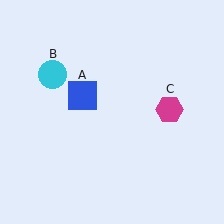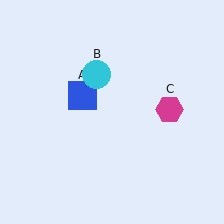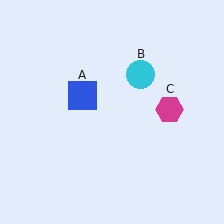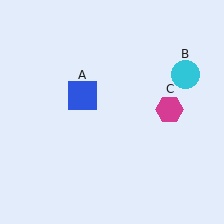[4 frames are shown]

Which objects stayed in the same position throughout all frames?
Blue square (object A) and magenta hexagon (object C) remained stationary.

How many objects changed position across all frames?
1 object changed position: cyan circle (object B).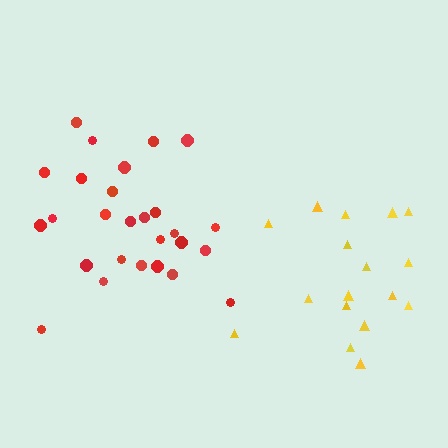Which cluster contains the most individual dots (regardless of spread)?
Red (27).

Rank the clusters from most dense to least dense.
red, yellow.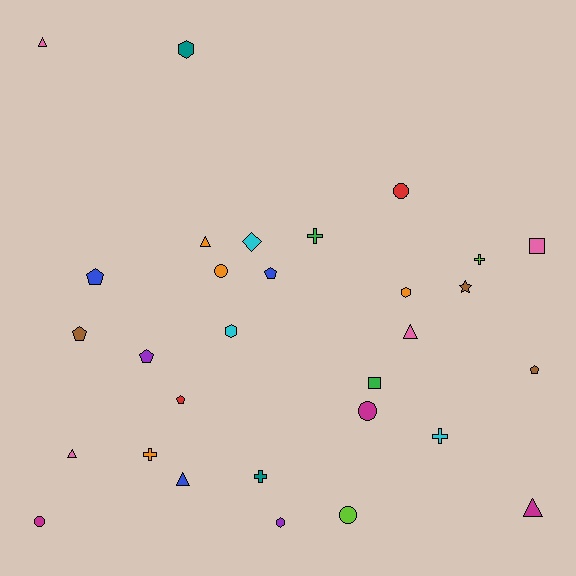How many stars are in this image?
There is 1 star.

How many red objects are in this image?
There are 2 red objects.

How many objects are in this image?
There are 30 objects.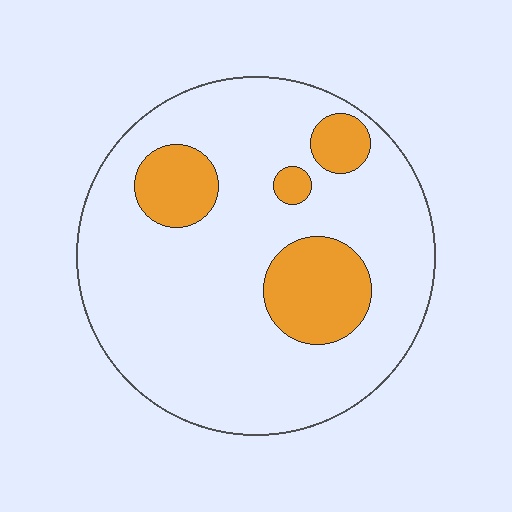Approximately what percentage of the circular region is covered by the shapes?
Approximately 20%.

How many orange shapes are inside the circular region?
4.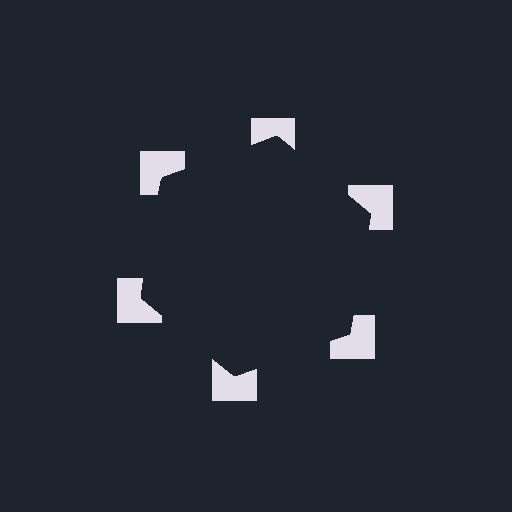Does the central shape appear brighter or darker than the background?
It typically appears slightly darker than the background, even though no actual brightness change is drawn.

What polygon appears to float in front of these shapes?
An illusory hexagon — its edges are inferred from the aligned wedge cuts in the notched squares, not physically drawn.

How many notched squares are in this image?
There are 6 — one at each vertex of the illusory hexagon.